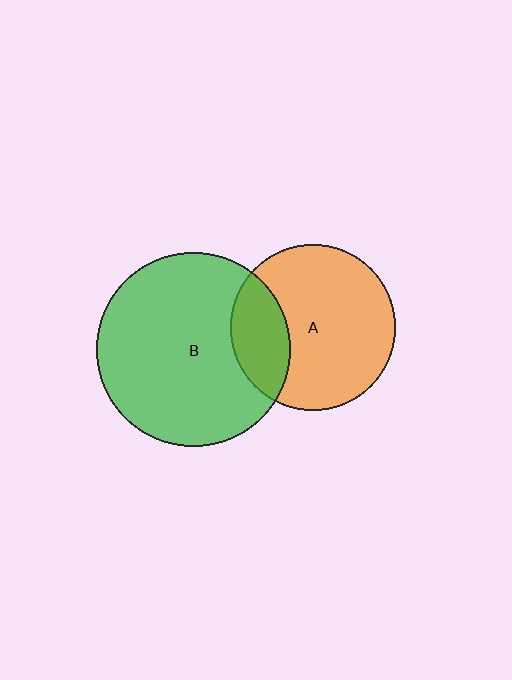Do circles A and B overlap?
Yes.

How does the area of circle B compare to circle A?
Approximately 1.4 times.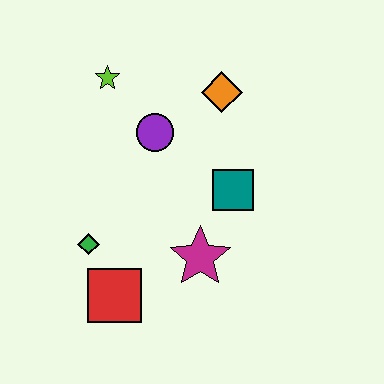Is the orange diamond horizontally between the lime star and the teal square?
Yes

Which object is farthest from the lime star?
The red square is farthest from the lime star.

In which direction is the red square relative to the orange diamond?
The red square is below the orange diamond.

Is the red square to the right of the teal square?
No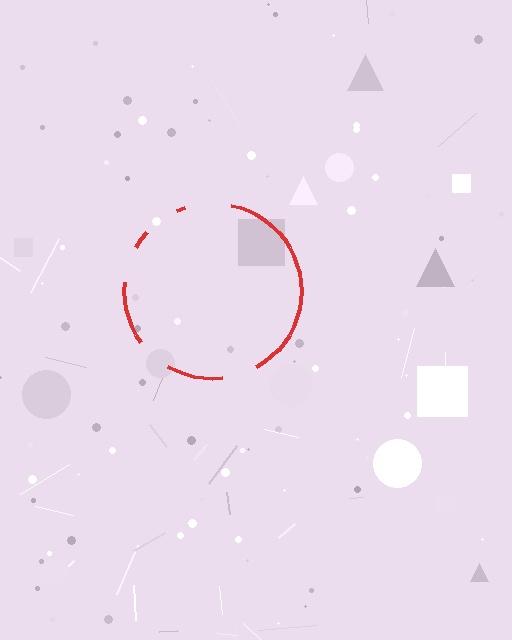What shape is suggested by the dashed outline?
The dashed outline suggests a circle.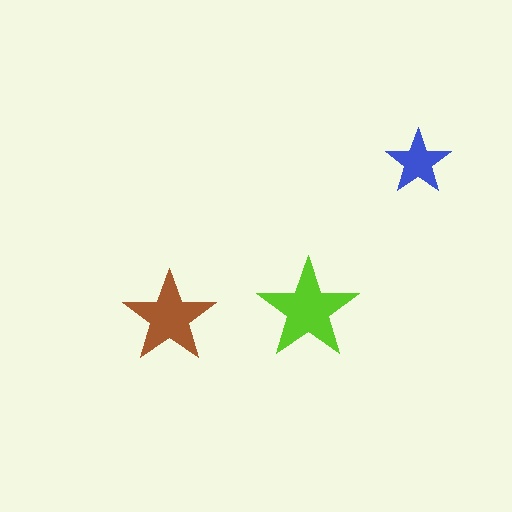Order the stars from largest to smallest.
the lime one, the brown one, the blue one.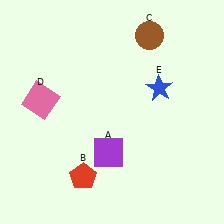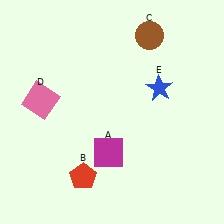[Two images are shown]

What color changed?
The square (A) changed from purple in Image 1 to magenta in Image 2.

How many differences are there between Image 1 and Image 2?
There is 1 difference between the two images.